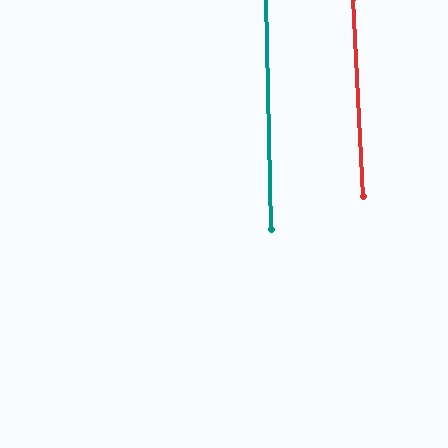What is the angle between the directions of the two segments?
Approximately 2 degrees.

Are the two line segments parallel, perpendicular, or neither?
Parallel — their directions differ by only 1.5°.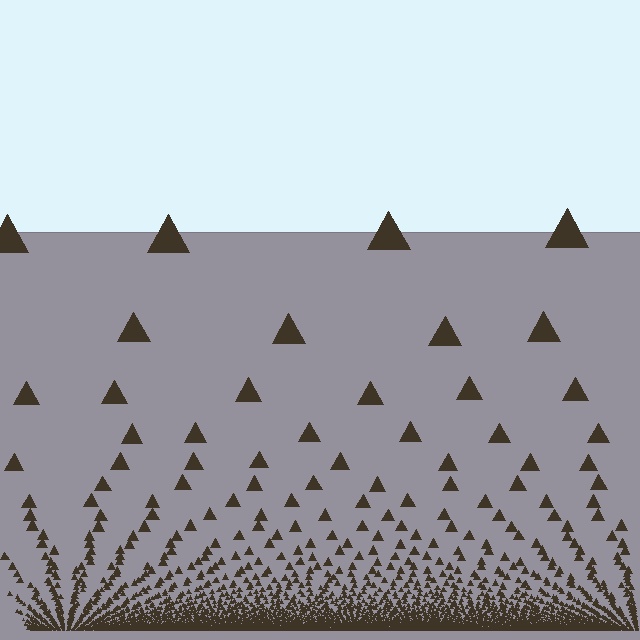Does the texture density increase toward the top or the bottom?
Density increases toward the bottom.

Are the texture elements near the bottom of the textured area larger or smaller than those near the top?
Smaller. The gradient is inverted — elements near the bottom are smaller and denser.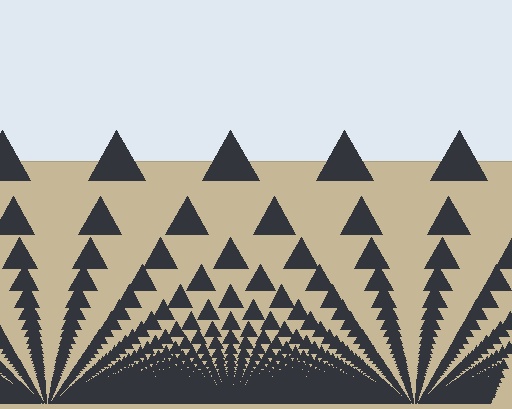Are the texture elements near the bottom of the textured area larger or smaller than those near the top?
Smaller. The gradient is inverted — elements near the bottom are smaller and denser.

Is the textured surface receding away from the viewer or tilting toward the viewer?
The surface appears to tilt toward the viewer. Texture elements get larger and sparser toward the top.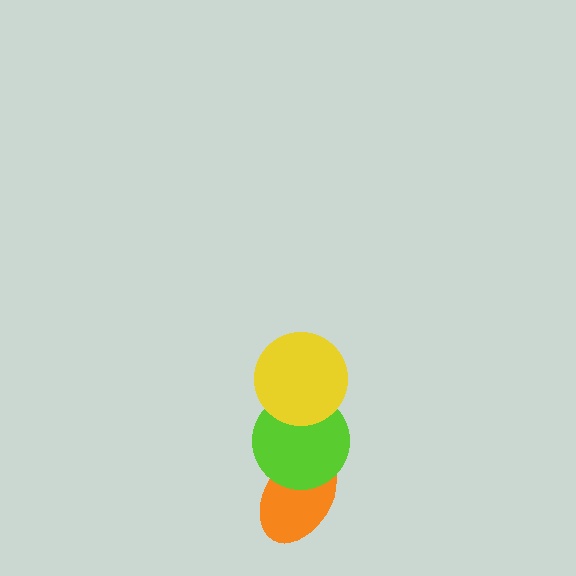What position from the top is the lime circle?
The lime circle is 2nd from the top.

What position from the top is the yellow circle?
The yellow circle is 1st from the top.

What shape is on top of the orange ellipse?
The lime circle is on top of the orange ellipse.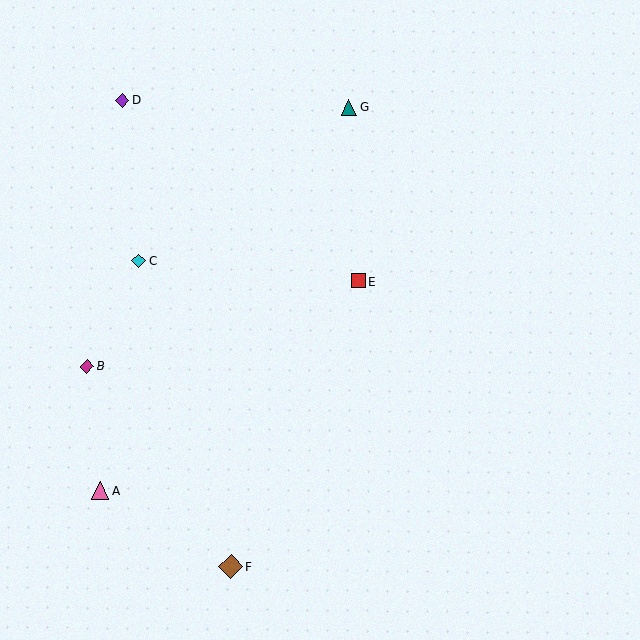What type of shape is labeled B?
Shape B is a magenta diamond.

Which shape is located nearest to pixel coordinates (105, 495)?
The pink triangle (labeled A) at (100, 490) is nearest to that location.